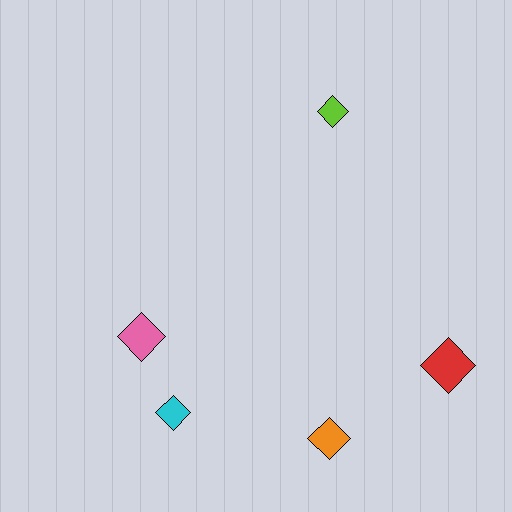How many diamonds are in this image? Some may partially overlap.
There are 5 diamonds.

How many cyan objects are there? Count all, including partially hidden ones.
There is 1 cyan object.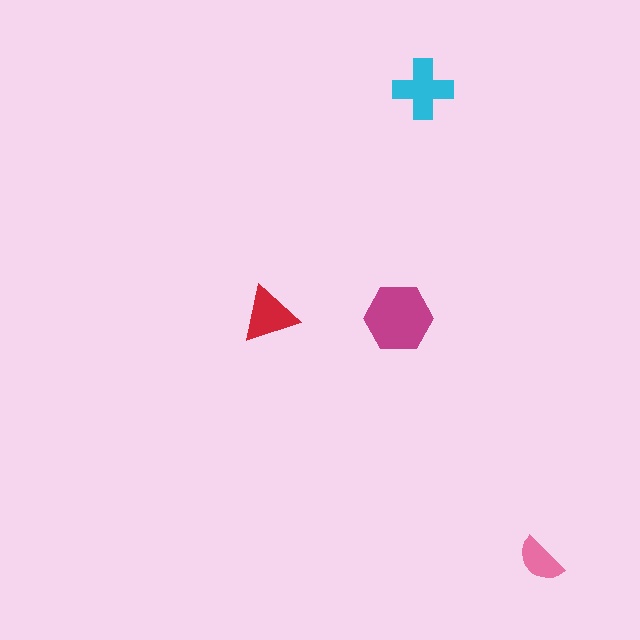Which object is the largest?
The magenta hexagon.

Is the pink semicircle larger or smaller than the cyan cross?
Smaller.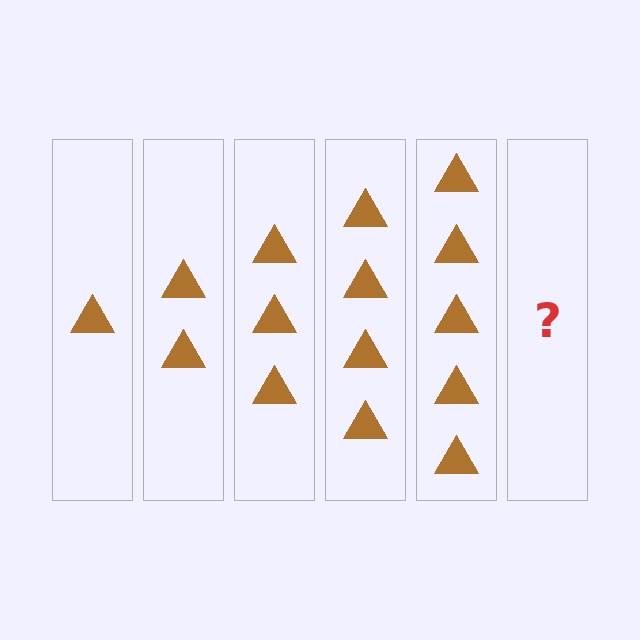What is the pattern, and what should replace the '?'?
The pattern is that each step adds one more triangle. The '?' should be 6 triangles.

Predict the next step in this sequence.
The next step is 6 triangles.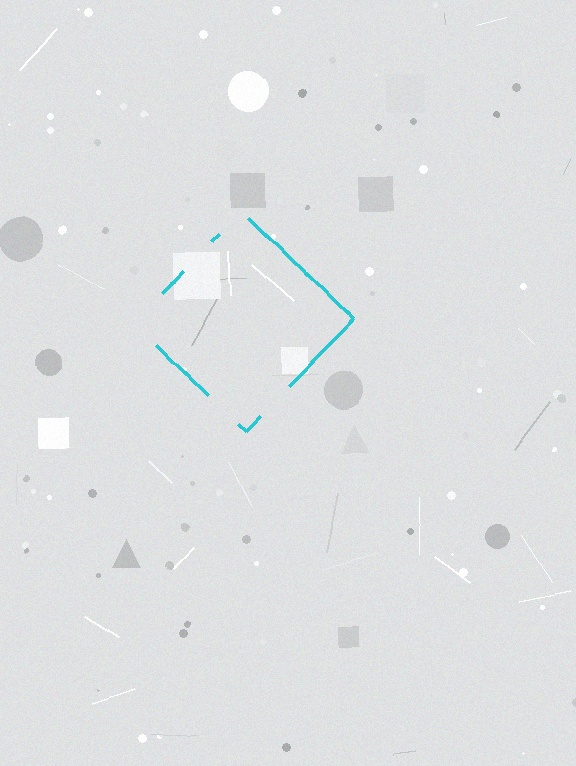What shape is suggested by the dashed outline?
The dashed outline suggests a diamond.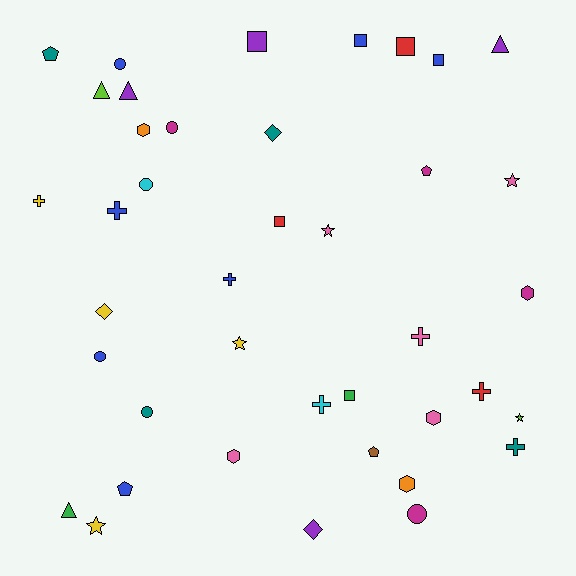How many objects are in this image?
There are 40 objects.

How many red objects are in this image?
There are 3 red objects.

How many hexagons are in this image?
There are 5 hexagons.